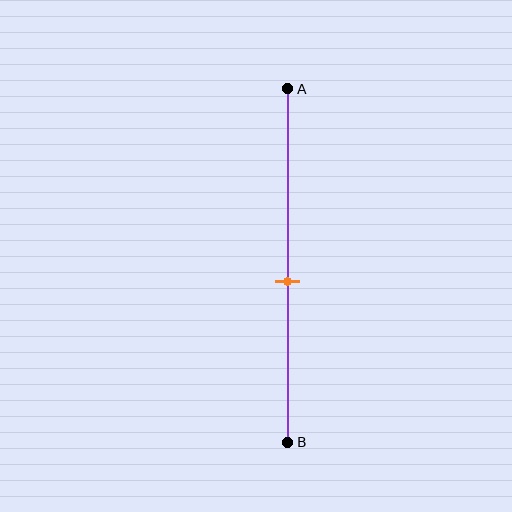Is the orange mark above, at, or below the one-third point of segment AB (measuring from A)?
The orange mark is below the one-third point of segment AB.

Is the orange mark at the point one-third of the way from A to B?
No, the mark is at about 55% from A, not at the 33% one-third point.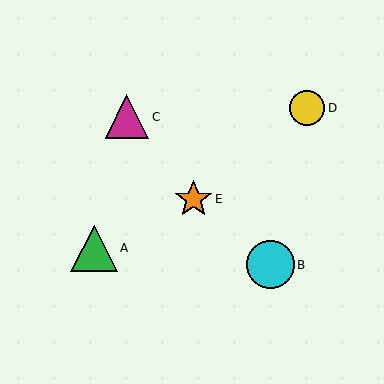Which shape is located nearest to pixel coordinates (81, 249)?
The green triangle (labeled A) at (94, 248) is nearest to that location.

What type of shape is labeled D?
Shape D is a yellow circle.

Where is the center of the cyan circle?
The center of the cyan circle is at (270, 265).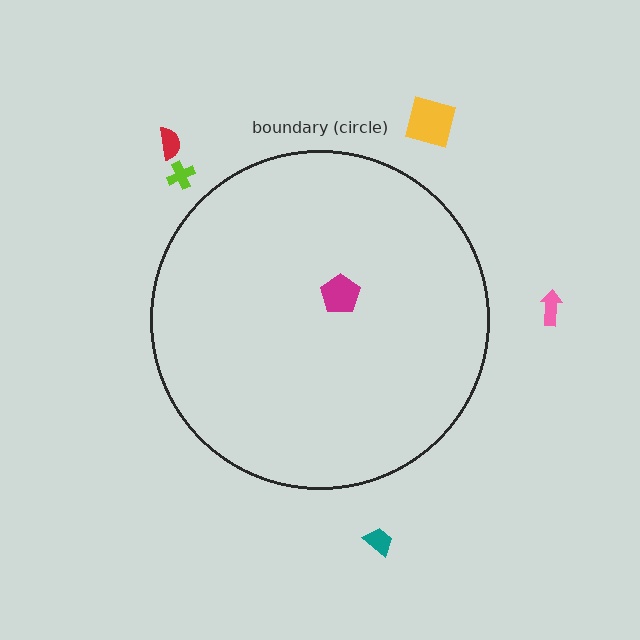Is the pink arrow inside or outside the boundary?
Outside.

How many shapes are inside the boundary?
1 inside, 5 outside.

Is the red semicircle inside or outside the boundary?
Outside.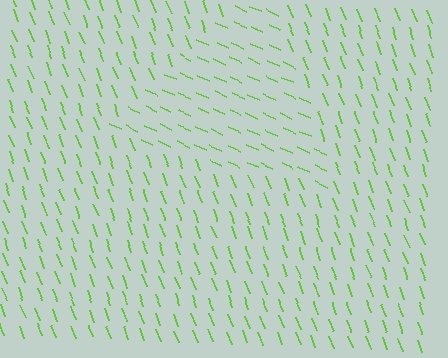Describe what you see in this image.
The image is filled with small lime line segments. A triangle region in the image has lines oriented differently from the surrounding lines, creating a visible texture boundary.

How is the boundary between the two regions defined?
The boundary is defined purely by a change in line orientation (approximately 45 degrees difference). All lines are the same color and thickness.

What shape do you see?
I see a triangle.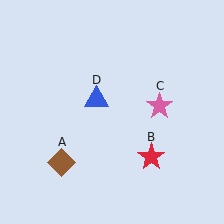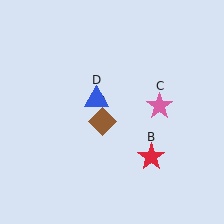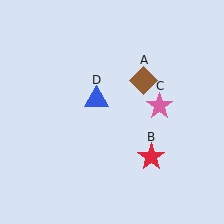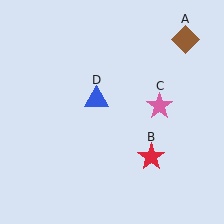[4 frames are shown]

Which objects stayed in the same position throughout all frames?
Red star (object B) and pink star (object C) and blue triangle (object D) remained stationary.